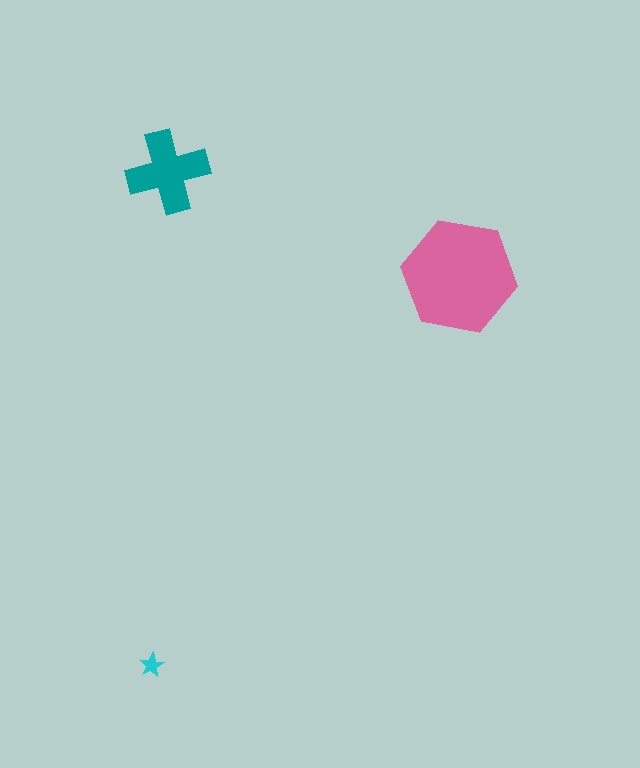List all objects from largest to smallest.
The pink hexagon, the teal cross, the cyan star.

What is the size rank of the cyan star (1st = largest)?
3rd.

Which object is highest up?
The teal cross is topmost.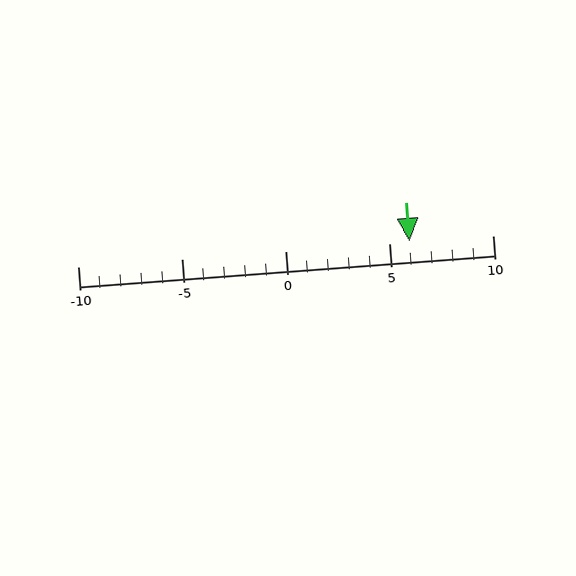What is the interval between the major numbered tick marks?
The major tick marks are spaced 5 units apart.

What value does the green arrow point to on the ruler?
The green arrow points to approximately 6.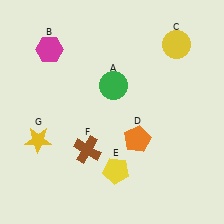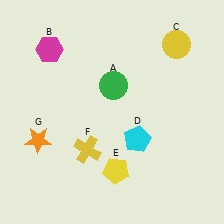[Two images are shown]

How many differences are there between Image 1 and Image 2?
There are 3 differences between the two images.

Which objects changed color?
D changed from orange to cyan. F changed from brown to yellow. G changed from yellow to orange.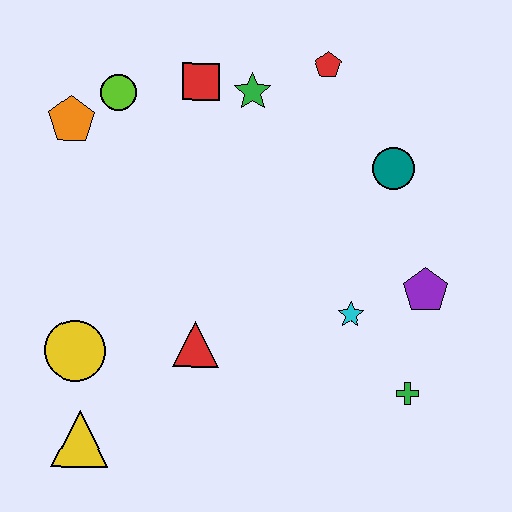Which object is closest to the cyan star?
The purple pentagon is closest to the cyan star.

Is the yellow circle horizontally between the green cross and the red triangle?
No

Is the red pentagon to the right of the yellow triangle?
Yes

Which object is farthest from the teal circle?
The yellow triangle is farthest from the teal circle.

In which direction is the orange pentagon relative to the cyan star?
The orange pentagon is to the left of the cyan star.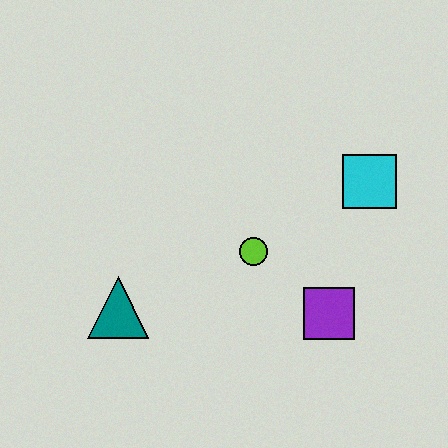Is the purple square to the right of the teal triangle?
Yes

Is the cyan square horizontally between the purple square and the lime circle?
No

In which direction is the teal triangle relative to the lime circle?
The teal triangle is to the left of the lime circle.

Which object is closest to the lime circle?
The purple square is closest to the lime circle.